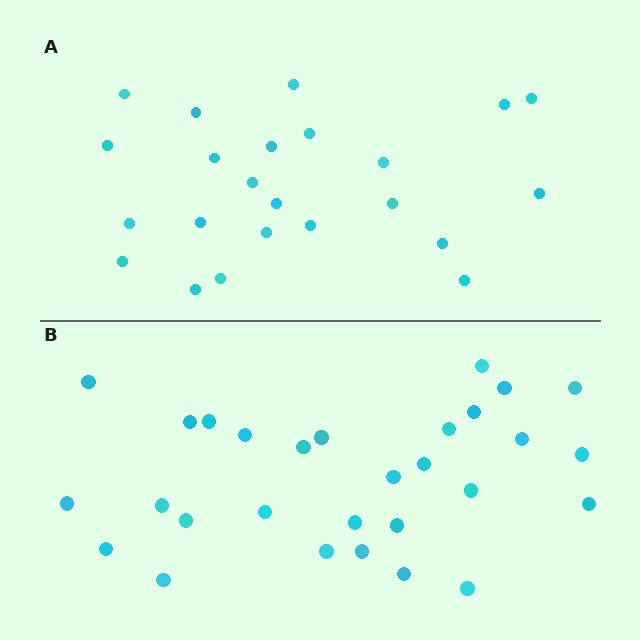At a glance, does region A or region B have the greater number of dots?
Region B (the bottom region) has more dots.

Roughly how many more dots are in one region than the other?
Region B has about 6 more dots than region A.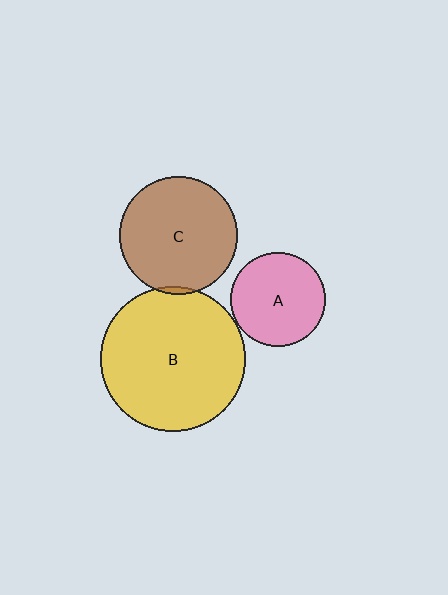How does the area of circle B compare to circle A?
Approximately 2.4 times.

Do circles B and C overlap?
Yes.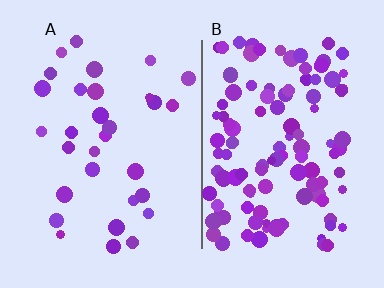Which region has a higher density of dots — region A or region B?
B (the right).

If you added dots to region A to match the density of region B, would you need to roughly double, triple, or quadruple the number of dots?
Approximately quadruple.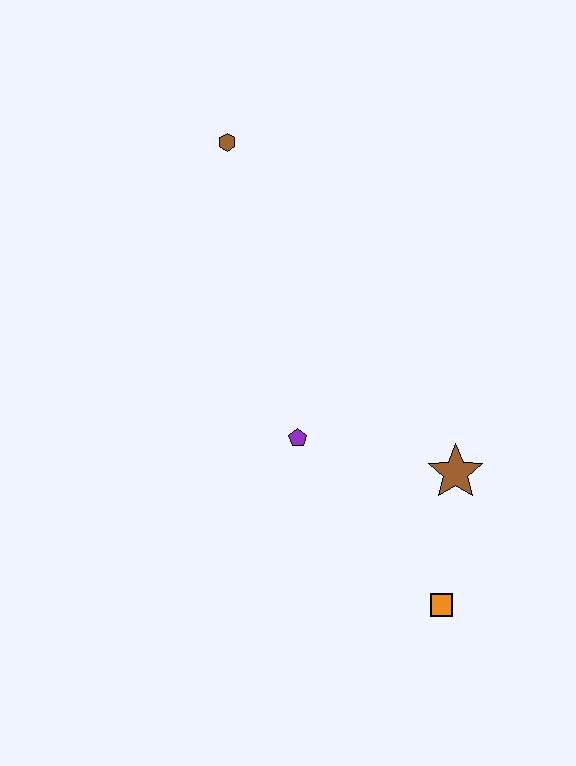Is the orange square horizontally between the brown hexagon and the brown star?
Yes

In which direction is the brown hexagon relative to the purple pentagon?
The brown hexagon is above the purple pentagon.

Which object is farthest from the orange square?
The brown hexagon is farthest from the orange square.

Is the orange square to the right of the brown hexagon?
Yes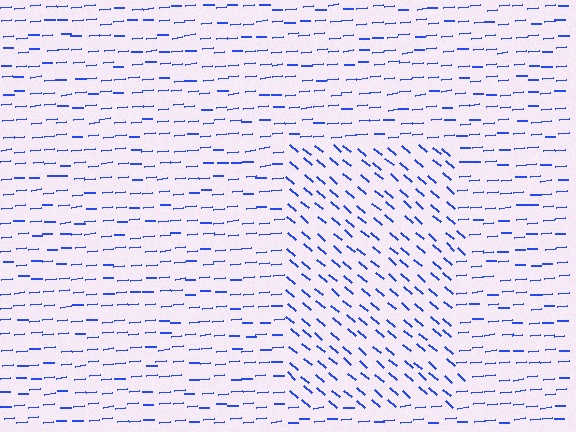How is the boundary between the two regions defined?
The boundary is defined purely by a change in line orientation (approximately 45 degrees difference). All lines are the same color and thickness.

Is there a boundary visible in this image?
Yes, there is a texture boundary formed by a change in line orientation.